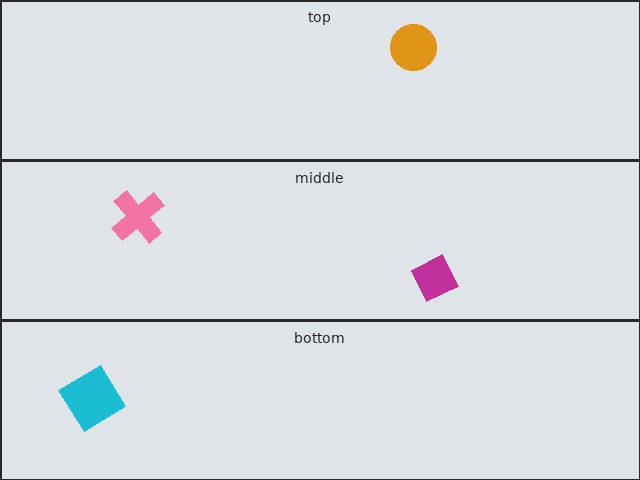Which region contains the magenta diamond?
The middle region.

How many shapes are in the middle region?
2.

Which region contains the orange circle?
The top region.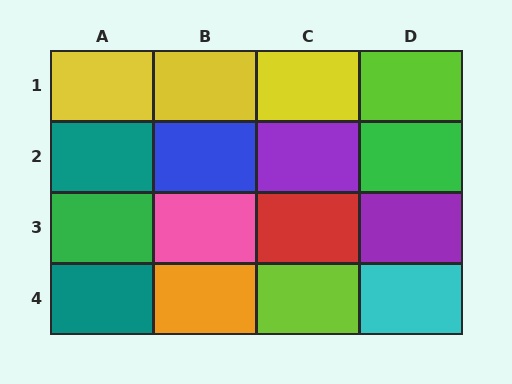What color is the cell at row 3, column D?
Purple.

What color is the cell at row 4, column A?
Teal.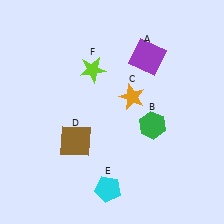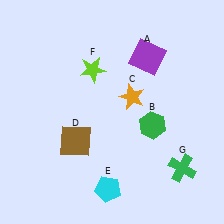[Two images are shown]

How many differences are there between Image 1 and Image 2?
There is 1 difference between the two images.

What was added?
A green cross (G) was added in Image 2.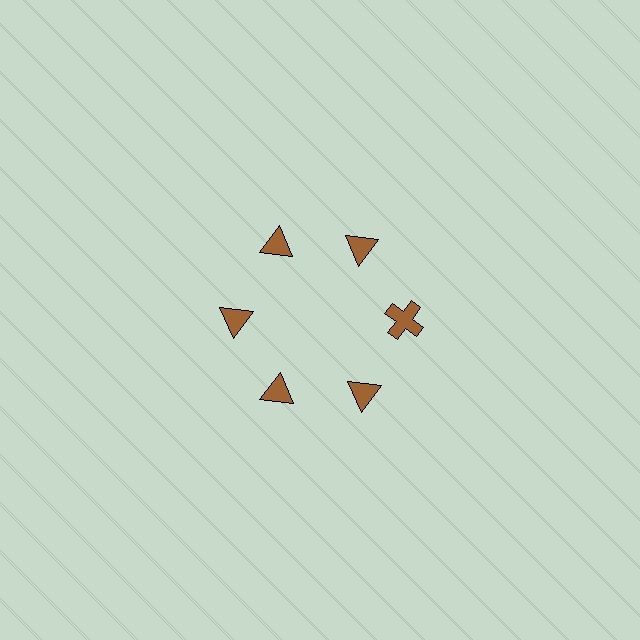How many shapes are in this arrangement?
There are 6 shapes arranged in a ring pattern.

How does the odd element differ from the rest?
It has a different shape: cross instead of triangle.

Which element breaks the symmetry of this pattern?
The brown cross at roughly the 3 o'clock position breaks the symmetry. All other shapes are brown triangles.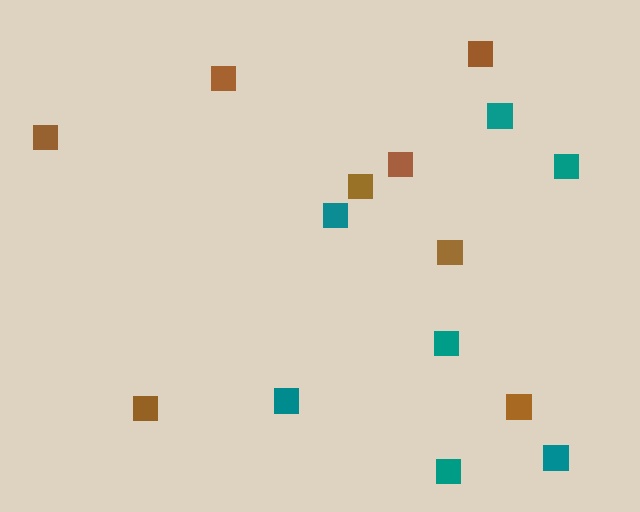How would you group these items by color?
There are 2 groups: one group of teal squares (7) and one group of brown squares (8).